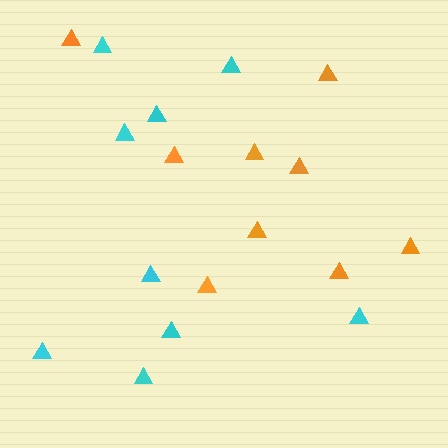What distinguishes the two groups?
There are 2 groups: one group of cyan triangles (9) and one group of orange triangles (9).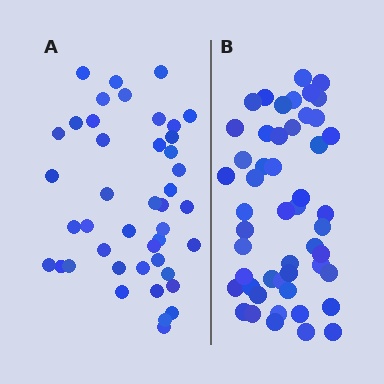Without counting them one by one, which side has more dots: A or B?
Region B (the right region) has more dots.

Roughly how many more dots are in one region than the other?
Region B has roughly 8 or so more dots than region A.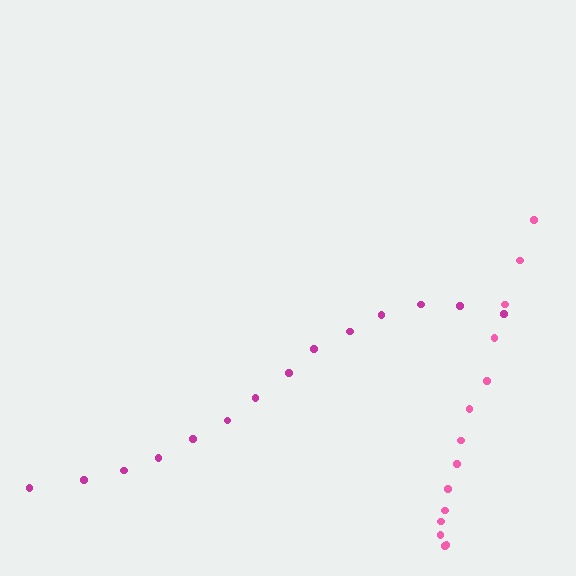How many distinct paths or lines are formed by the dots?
There are 2 distinct paths.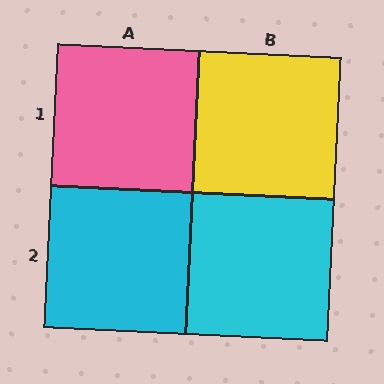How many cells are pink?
1 cell is pink.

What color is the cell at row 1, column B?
Yellow.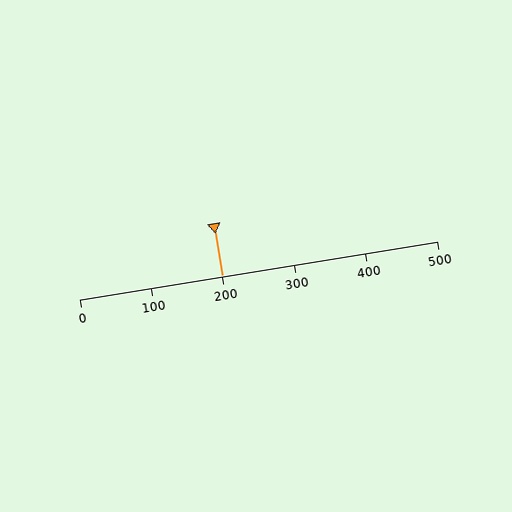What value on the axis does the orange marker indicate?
The marker indicates approximately 200.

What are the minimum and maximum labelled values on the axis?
The axis runs from 0 to 500.